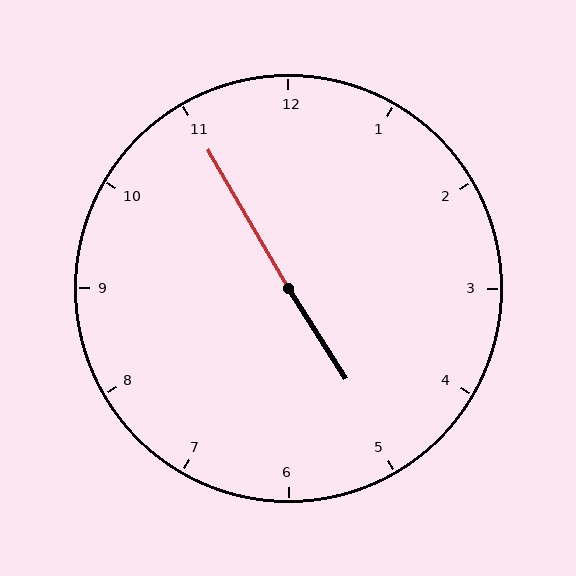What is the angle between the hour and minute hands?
Approximately 178 degrees.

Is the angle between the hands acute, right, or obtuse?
It is obtuse.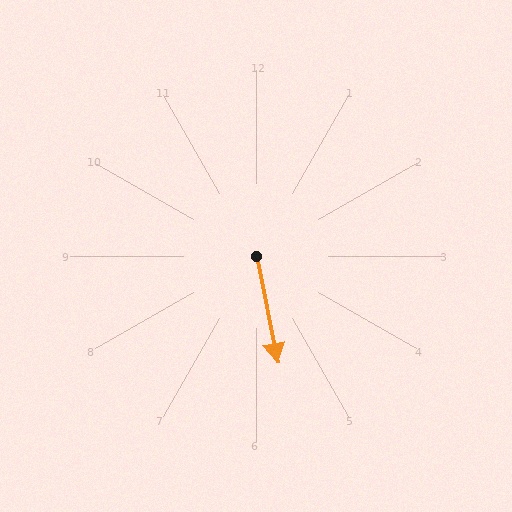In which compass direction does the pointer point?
South.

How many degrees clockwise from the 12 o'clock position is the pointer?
Approximately 169 degrees.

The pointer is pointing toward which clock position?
Roughly 6 o'clock.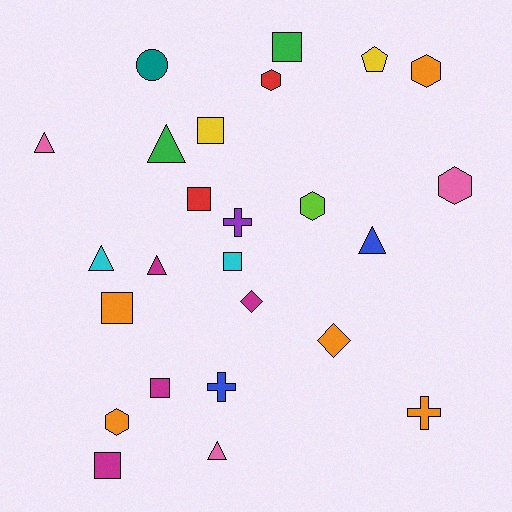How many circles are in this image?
There is 1 circle.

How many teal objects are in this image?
There is 1 teal object.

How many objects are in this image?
There are 25 objects.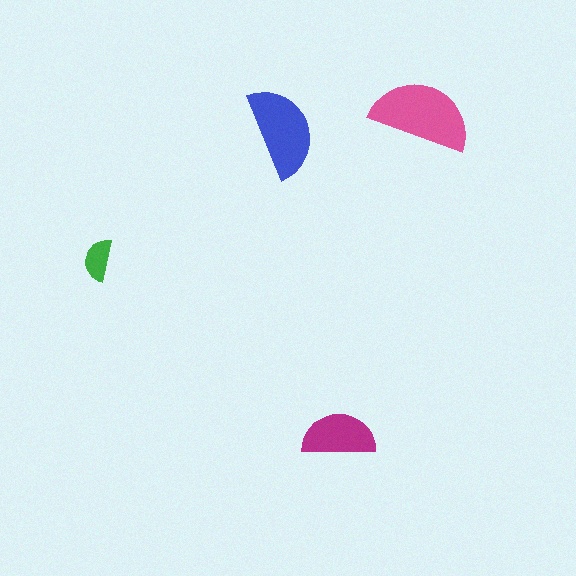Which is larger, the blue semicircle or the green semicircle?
The blue one.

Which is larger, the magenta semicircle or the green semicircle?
The magenta one.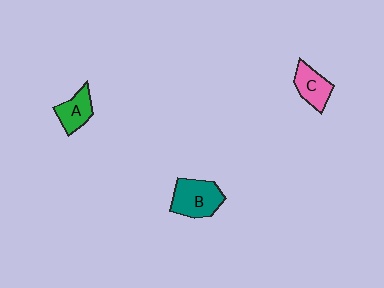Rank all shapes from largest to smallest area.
From largest to smallest: B (teal), C (pink), A (green).